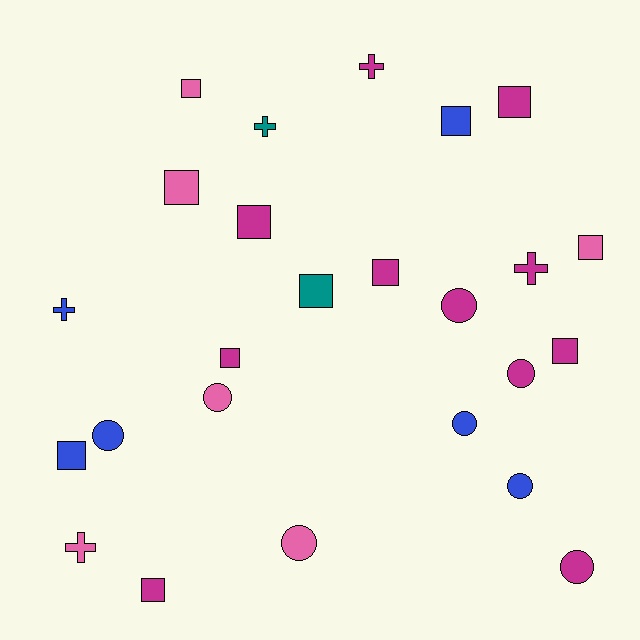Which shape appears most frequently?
Square, with 12 objects.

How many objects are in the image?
There are 25 objects.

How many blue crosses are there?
There is 1 blue cross.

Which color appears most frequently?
Magenta, with 11 objects.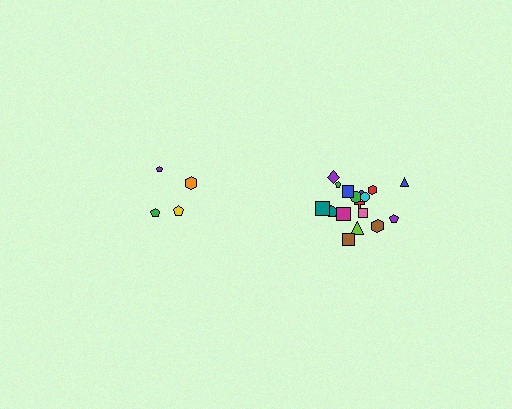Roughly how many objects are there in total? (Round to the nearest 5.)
Roughly 20 objects in total.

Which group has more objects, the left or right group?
The right group.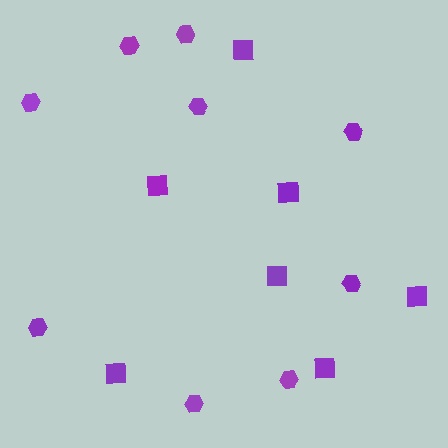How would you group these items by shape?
There are 2 groups: one group of squares (7) and one group of hexagons (9).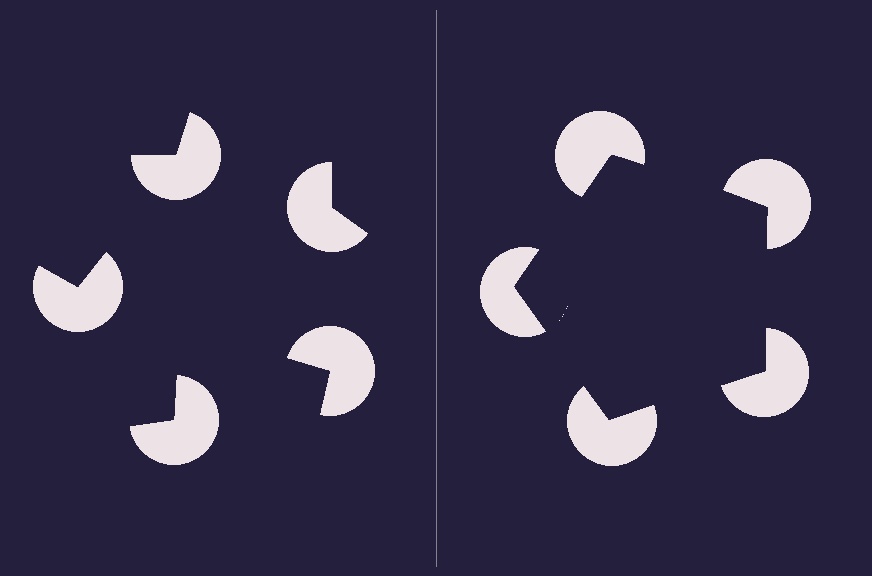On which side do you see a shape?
An illusory pentagon appears on the right side. On the left side the wedge cuts are rotated, so no coherent shape forms.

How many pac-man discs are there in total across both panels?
10 — 5 on each side.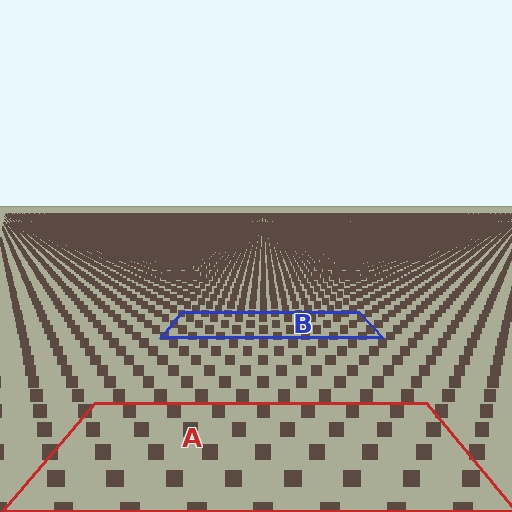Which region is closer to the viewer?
Region A is closer. The texture elements there are larger and more spread out.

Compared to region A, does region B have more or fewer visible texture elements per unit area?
Region B has more texture elements per unit area — they are packed more densely because it is farther away.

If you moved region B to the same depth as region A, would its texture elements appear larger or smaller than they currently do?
They would appear larger. At a closer depth, the same texture elements are projected at a bigger on-screen size.